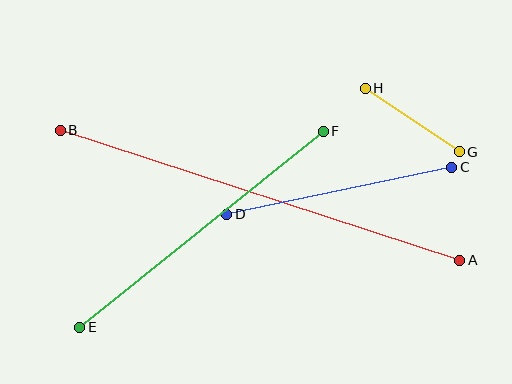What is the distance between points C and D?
The distance is approximately 230 pixels.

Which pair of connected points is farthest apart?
Points A and B are farthest apart.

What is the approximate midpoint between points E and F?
The midpoint is at approximately (201, 229) pixels.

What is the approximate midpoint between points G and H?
The midpoint is at approximately (412, 120) pixels.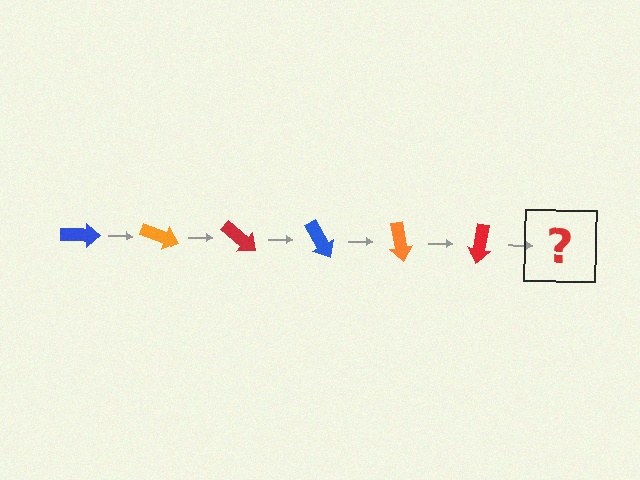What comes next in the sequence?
The next element should be a blue arrow, rotated 120 degrees from the start.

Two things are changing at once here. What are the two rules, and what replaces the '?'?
The two rules are that it rotates 20 degrees each step and the color cycles through blue, orange, and red. The '?' should be a blue arrow, rotated 120 degrees from the start.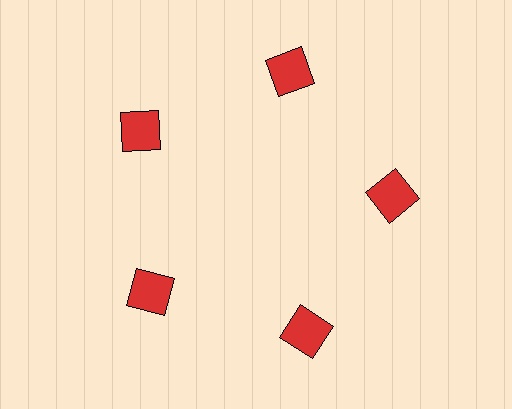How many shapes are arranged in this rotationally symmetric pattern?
There are 5 shapes, arranged in 5 groups of 1.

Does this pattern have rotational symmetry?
Yes, this pattern has 5-fold rotational symmetry. It looks the same after rotating 72 degrees around the center.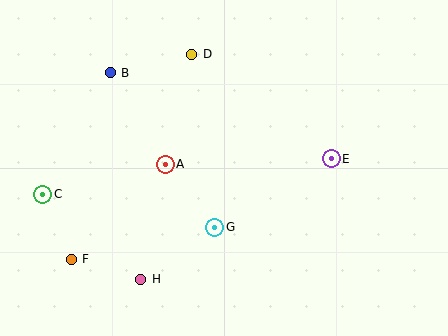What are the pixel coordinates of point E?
Point E is at (331, 159).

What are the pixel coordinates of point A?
Point A is at (165, 164).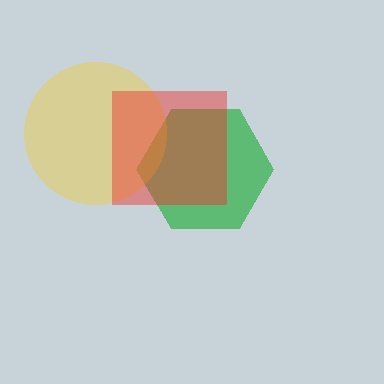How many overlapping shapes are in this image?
There are 3 overlapping shapes in the image.